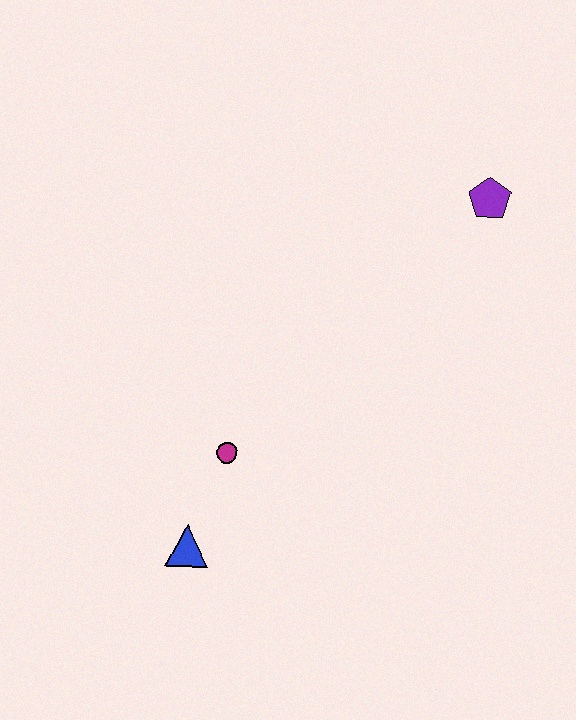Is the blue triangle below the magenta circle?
Yes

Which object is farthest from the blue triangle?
The purple pentagon is farthest from the blue triangle.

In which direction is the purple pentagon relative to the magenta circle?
The purple pentagon is above the magenta circle.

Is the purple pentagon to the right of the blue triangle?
Yes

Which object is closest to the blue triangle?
The magenta circle is closest to the blue triangle.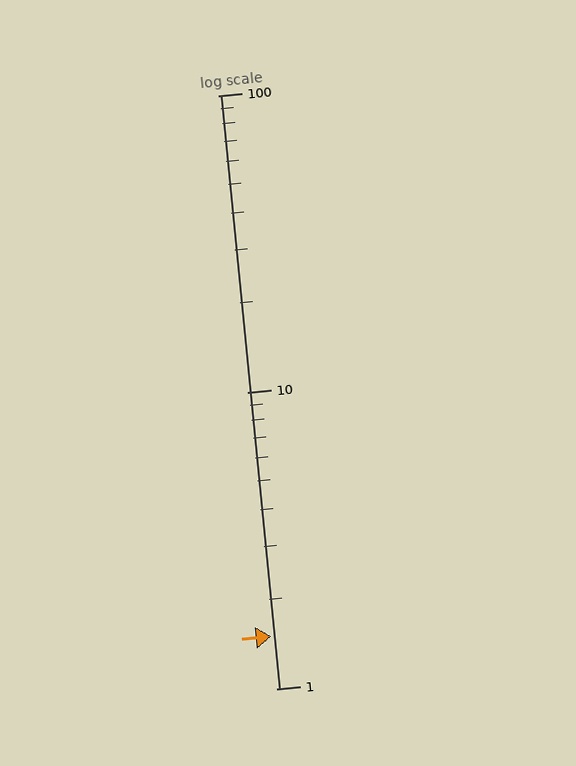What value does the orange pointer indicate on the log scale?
The pointer indicates approximately 1.5.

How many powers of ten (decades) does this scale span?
The scale spans 2 decades, from 1 to 100.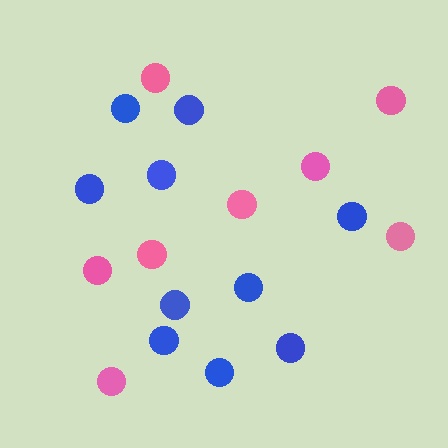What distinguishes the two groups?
There are 2 groups: one group of blue circles (10) and one group of pink circles (8).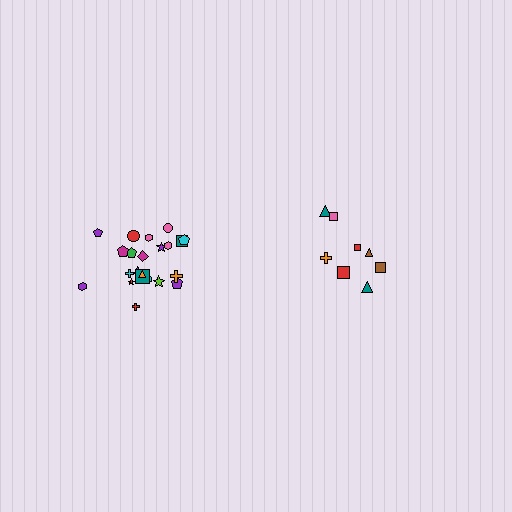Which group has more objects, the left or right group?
The left group.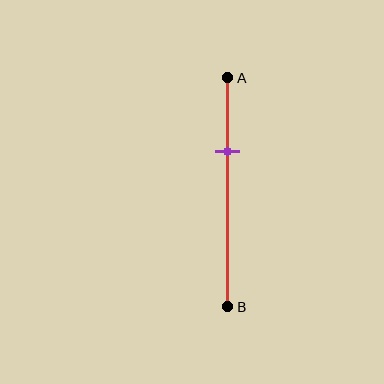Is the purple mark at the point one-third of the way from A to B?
Yes, the mark is approximately at the one-third point.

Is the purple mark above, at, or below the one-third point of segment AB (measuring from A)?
The purple mark is approximately at the one-third point of segment AB.